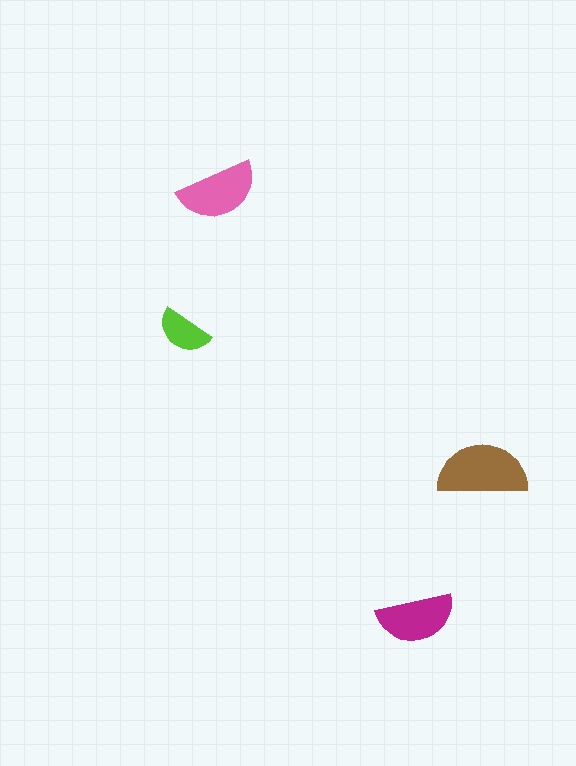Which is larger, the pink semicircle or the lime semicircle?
The pink one.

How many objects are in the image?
There are 4 objects in the image.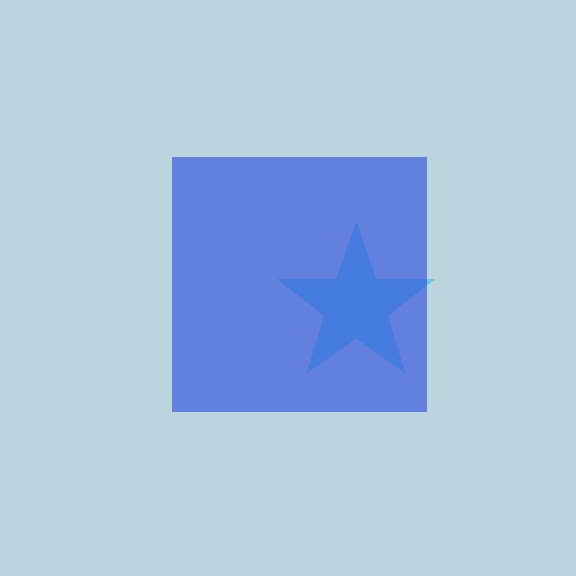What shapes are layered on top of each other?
The layered shapes are: a cyan star, a blue square.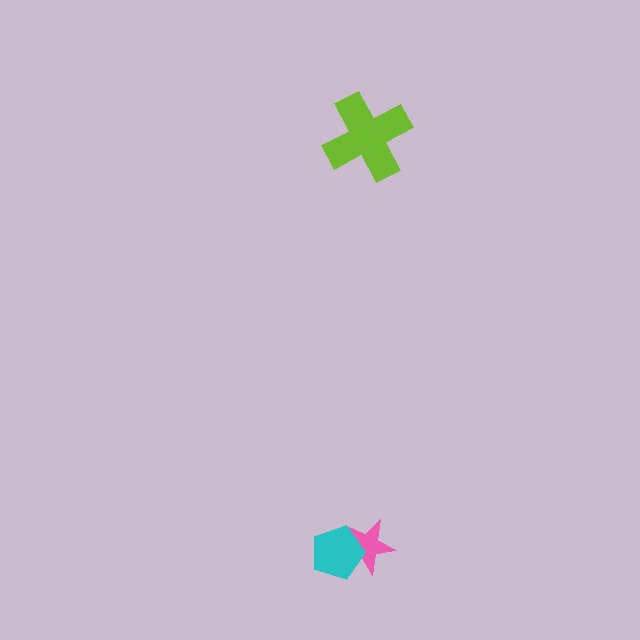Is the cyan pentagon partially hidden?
No, no other shape covers it.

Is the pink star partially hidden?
Yes, it is partially covered by another shape.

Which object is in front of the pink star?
The cyan pentagon is in front of the pink star.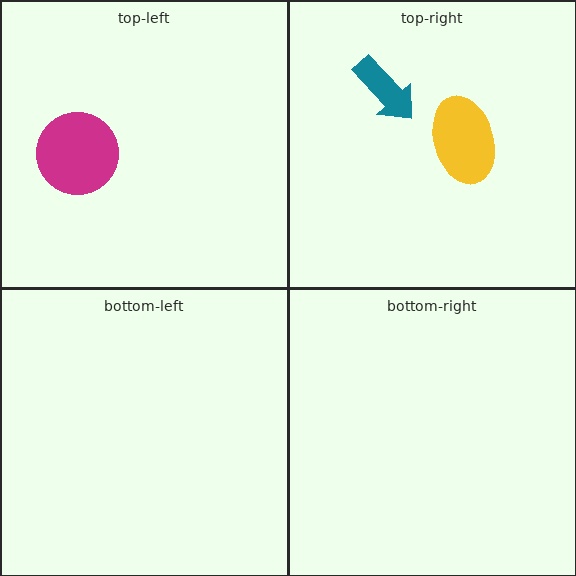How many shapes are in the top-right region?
2.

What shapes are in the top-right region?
The teal arrow, the yellow ellipse.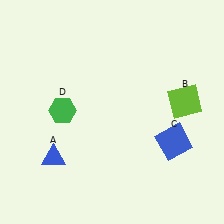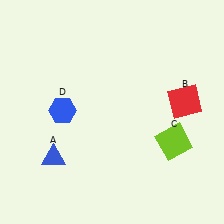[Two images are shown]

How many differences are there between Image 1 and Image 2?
There are 3 differences between the two images.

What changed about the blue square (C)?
In Image 1, C is blue. In Image 2, it changed to lime.